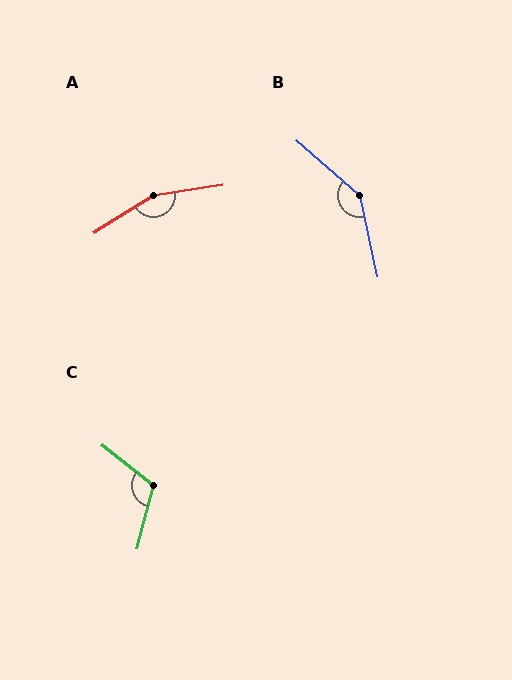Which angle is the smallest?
C, at approximately 114 degrees.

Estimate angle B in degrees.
Approximately 143 degrees.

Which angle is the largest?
A, at approximately 156 degrees.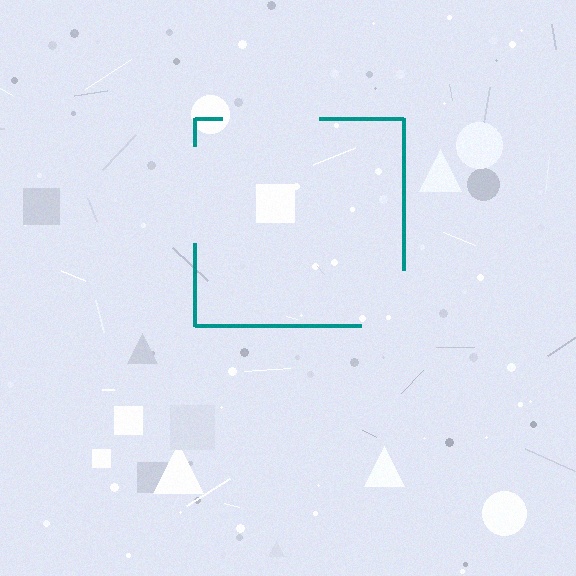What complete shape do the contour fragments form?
The contour fragments form a square.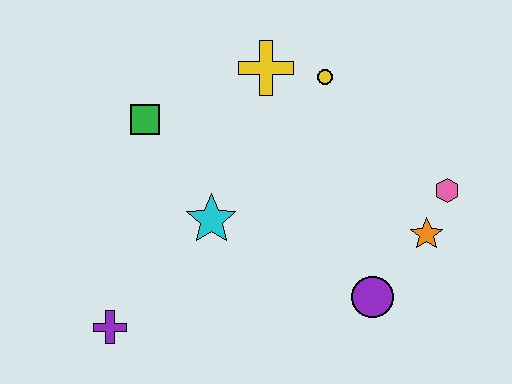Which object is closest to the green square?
The cyan star is closest to the green square.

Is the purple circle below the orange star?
Yes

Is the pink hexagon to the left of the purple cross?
No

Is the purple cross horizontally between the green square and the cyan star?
No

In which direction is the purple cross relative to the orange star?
The purple cross is to the left of the orange star.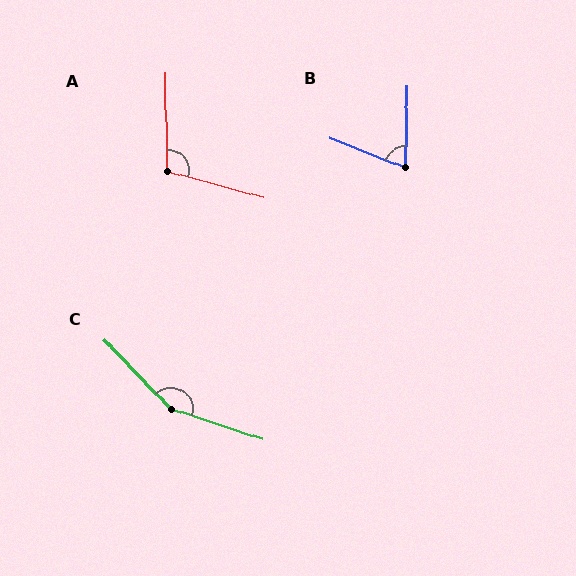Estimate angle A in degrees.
Approximately 106 degrees.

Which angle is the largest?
C, at approximately 152 degrees.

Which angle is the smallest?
B, at approximately 70 degrees.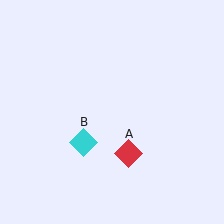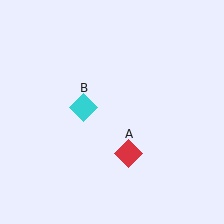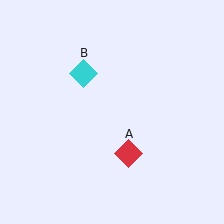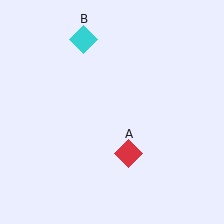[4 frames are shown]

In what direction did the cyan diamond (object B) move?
The cyan diamond (object B) moved up.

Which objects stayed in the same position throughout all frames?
Red diamond (object A) remained stationary.